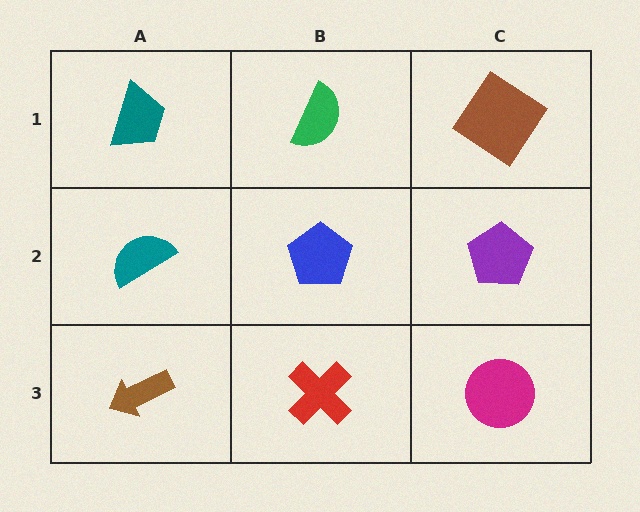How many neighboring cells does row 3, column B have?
3.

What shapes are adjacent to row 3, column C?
A purple pentagon (row 2, column C), a red cross (row 3, column B).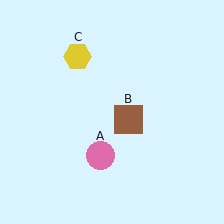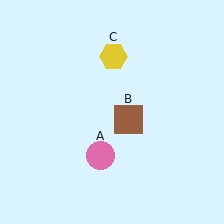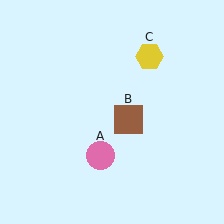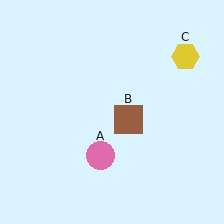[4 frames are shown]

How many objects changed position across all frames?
1 object changed position: yellow hexagon (object C).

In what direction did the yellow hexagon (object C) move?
The yellow hexagon (object C) moved right.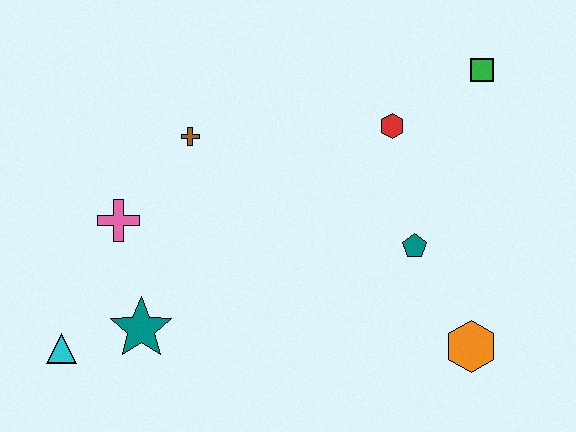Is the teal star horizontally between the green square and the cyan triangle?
Yes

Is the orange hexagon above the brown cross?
No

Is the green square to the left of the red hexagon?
No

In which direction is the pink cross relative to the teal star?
The pink cross is above the teal star.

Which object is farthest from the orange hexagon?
The cyan triangle is farthest from the orange hexagon.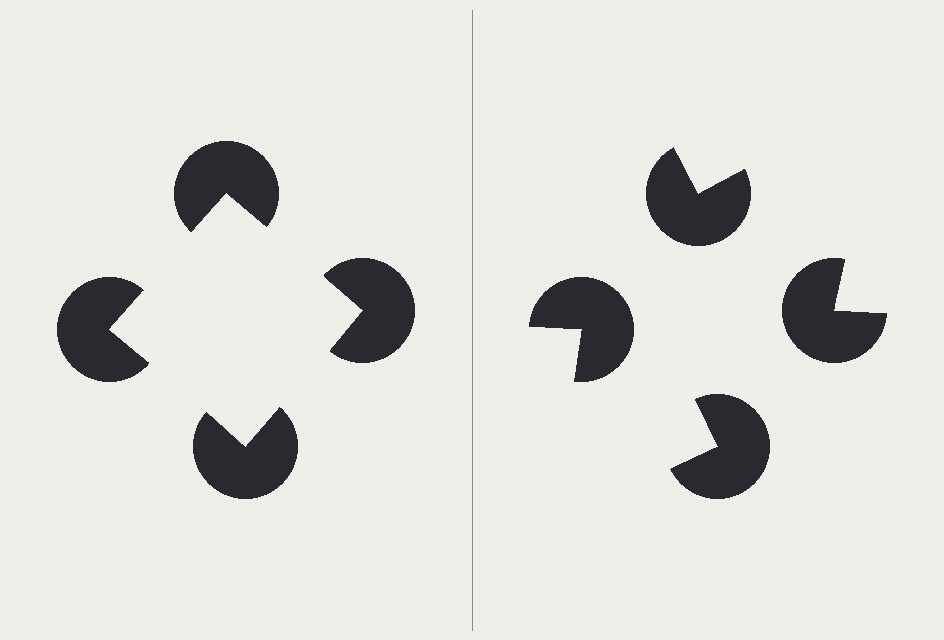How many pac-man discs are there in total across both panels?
8 — 4 on each side.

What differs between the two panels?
The pac-man discs are positioned identically on both sides; only the wedge orientations differ. On the left they align to a square; on the right they are misaligned.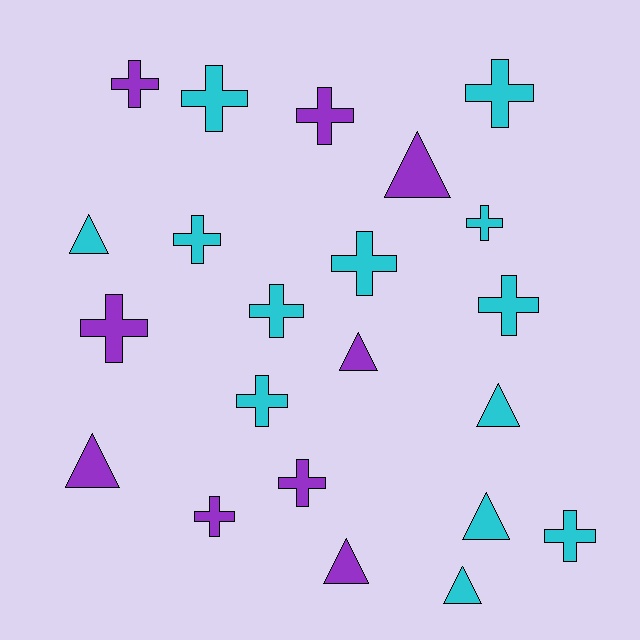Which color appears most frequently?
Cyan, with 13 objects.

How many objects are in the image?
There are 22 objects.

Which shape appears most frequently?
Cross, with 14 objects.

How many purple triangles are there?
There are 4 purple triangles.